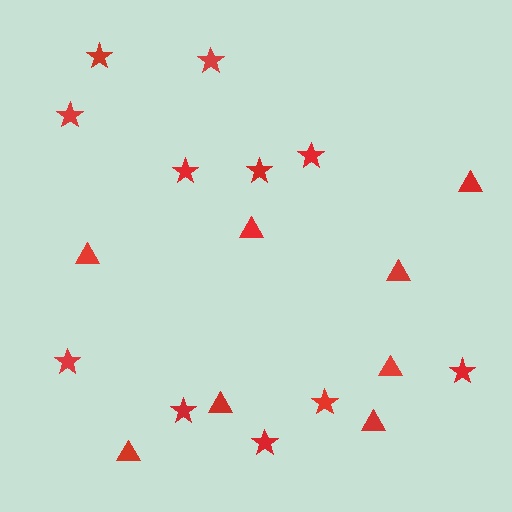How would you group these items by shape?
There are 2 groups: one group of stars (11) and one group of triangles (8).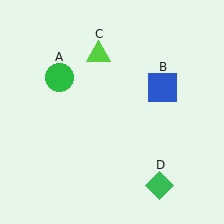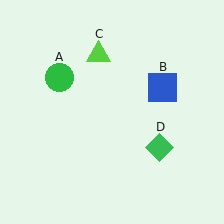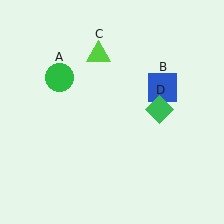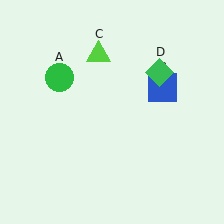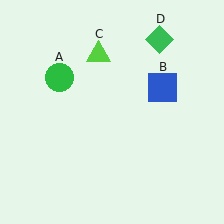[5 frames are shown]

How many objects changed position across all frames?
1 object changed position: green diamond (object D).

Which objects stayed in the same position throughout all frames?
Green circle (object A) and blue square (object B) and lime triangle (object C) remained stationary.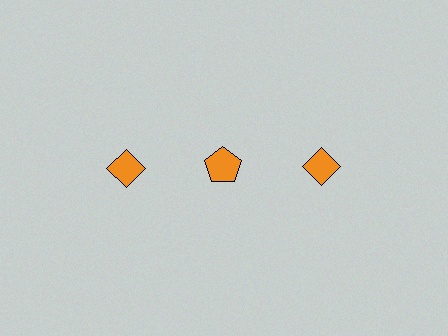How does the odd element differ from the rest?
It has a different shape: pentagon instead of diamond.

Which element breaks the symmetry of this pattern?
The orange pentagon in the top row, second from left column breaks the symmetry. All other shapes are orange diamonds.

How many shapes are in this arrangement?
There are 3 shapes arranged in a grid pattern.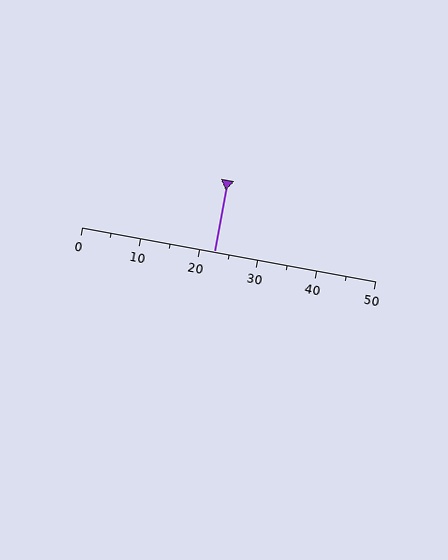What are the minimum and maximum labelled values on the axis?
The axis runs from 0 to 50.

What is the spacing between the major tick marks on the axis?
The major ticks are spaced 10 apart.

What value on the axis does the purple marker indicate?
The marker indicates approximately 22.5.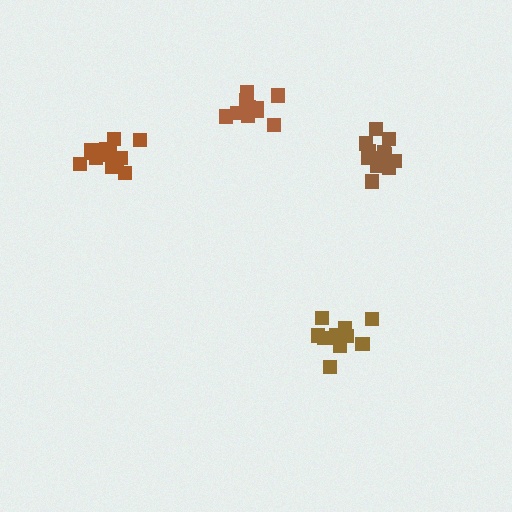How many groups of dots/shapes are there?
There are 4 groups.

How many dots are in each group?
Group 1: 14 dots, Group 2: 10 dots, Group 3: 11 dots, Group 4: 15 dots (50 total).